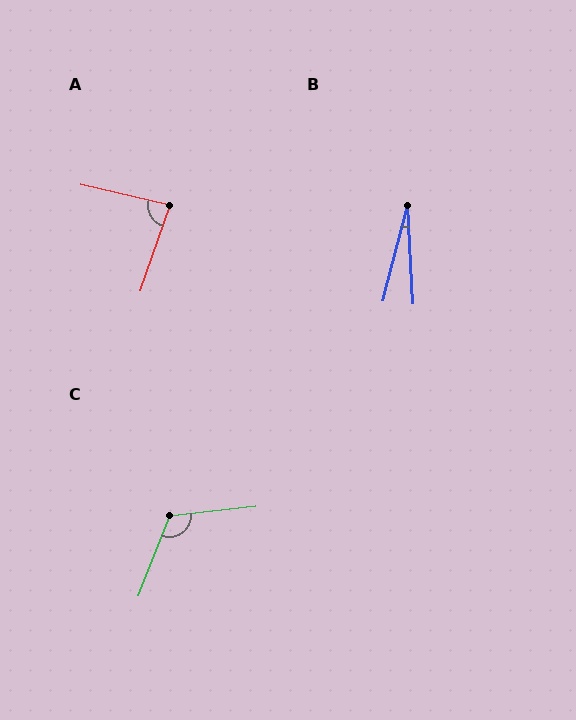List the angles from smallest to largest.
B (18°), A (84°), C (118°).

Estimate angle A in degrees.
Approximately 84 degrees.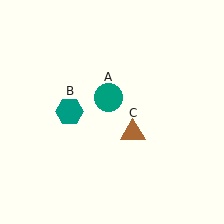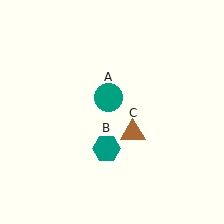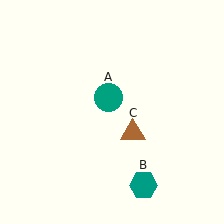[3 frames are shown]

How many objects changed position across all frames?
1 object changed position: teal hexagon (object B).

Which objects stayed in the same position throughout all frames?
Teal circle (object A) and brown triangle (object C) remained stationary.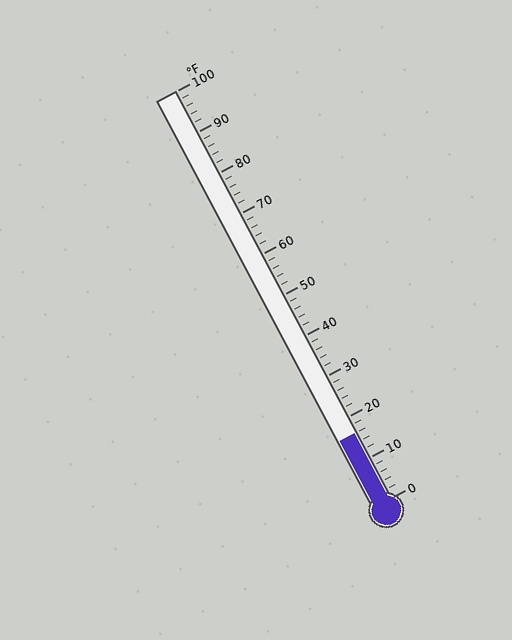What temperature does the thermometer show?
The thermometer shows approximately 16°F.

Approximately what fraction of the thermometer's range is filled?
The thermometer is filled to approximately 15% of its range.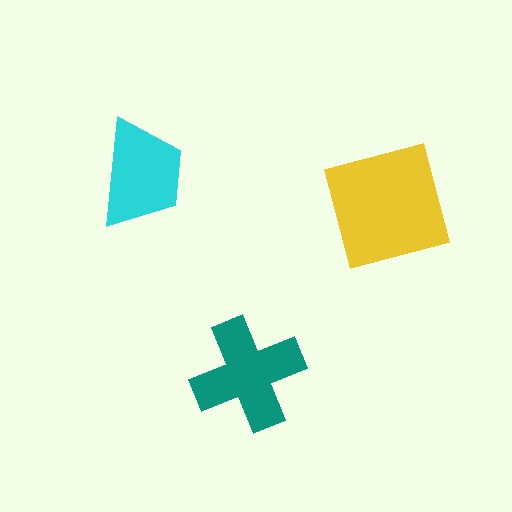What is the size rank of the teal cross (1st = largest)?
2nd.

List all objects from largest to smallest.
The yellow square, the teal cross, the cyan trapezoid.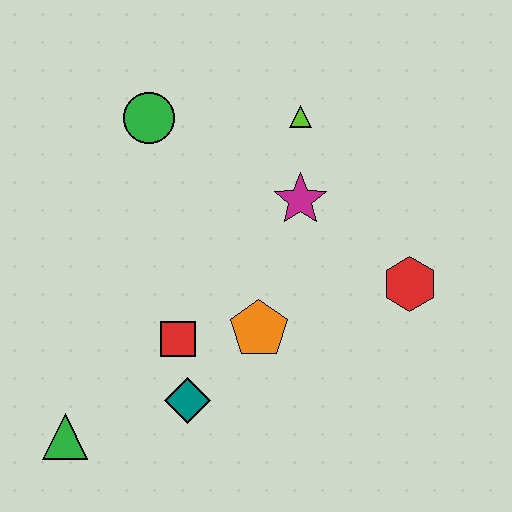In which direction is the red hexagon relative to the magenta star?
The red hexagon is to the right of the magenta star.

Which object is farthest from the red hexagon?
The green triangle is farthest from the red hexagon.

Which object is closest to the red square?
The teal diamond is closest to the red square.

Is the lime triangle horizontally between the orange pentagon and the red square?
No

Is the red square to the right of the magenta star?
No